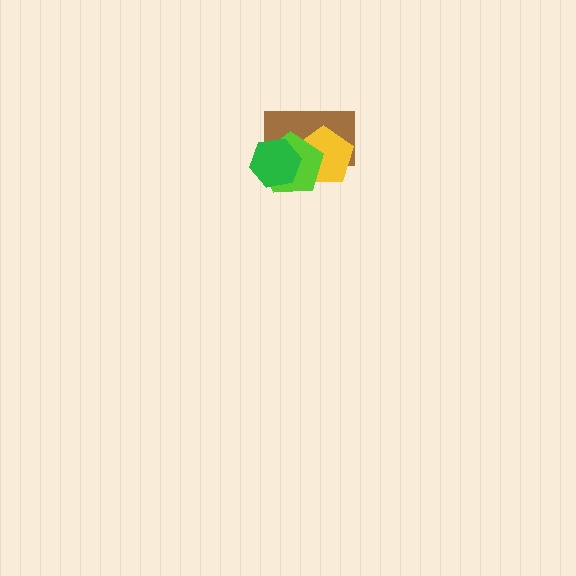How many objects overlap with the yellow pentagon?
3 objects overlap with the yellow pentagon.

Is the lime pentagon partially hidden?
Yes, it is partially covered by another shape.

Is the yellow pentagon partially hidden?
Yes, it is partially covered by another shape.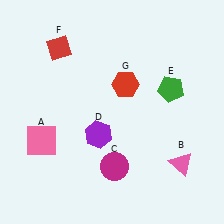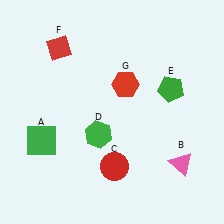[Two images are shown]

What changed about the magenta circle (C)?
In Image 1, C is magenta. In Image 2, it changed to red.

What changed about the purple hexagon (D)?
In Image 1, D is purple. In Image 2, it changed to green.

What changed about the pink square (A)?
In Image 1, A is pink. In Image 2, it changed to green.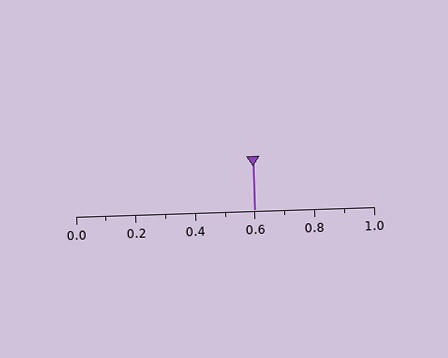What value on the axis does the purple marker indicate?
The marker indicates approximately 0.6.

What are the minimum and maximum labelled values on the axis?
The axis runs from 0.0 to 1.0.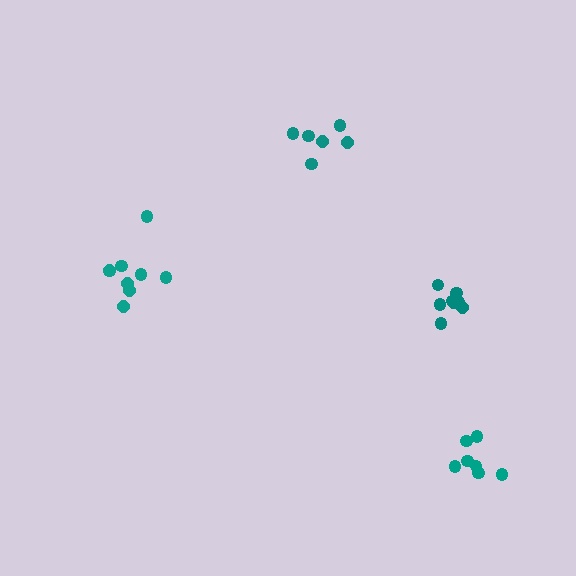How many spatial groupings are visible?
There are 4 spatial groupings.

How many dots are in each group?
Group 1: 8 dots, Group 2: 9 dots, Group 3: 6 dots, Group 4: 7 dots (30 total).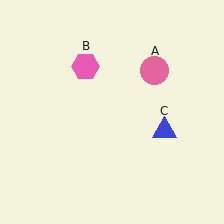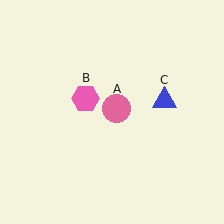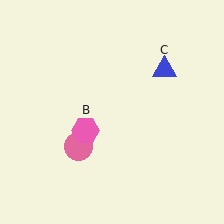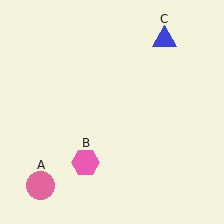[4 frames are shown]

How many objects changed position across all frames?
3 objects changed position: pink circle (object A), pink hexagon (object B), blue triangle (object C).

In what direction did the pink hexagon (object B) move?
The pink hexagon (object B) moved down.